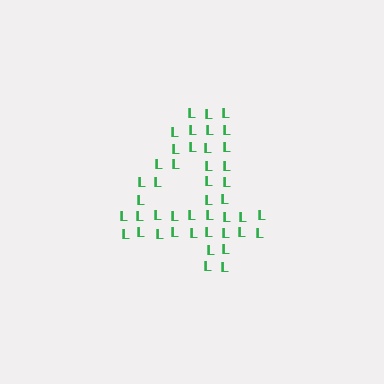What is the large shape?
The large shape is the digit 4.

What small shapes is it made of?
It is made of small letter L's.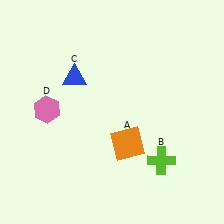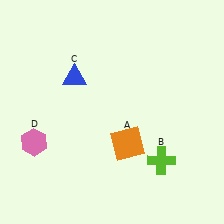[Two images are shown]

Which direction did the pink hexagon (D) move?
The pink hexagon (D) moved down.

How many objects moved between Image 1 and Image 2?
1 object moved between the two images.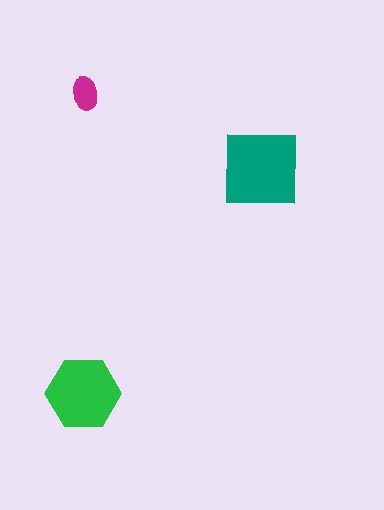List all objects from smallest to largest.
The magenta ellipse, the green hexagon, the teal square.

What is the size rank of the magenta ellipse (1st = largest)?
3rd.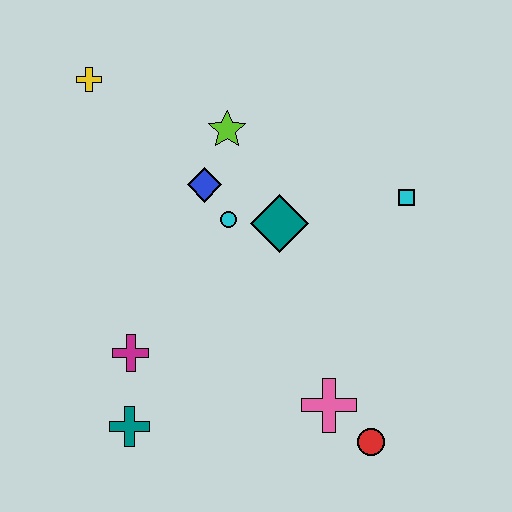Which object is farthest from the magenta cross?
The cyan square is farthest from the magenta cross.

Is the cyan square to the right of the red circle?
Yes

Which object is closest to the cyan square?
The teal diamond is closest to the cyan square.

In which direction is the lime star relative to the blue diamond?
The lime star is above the blue diamond.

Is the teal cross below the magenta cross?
Yes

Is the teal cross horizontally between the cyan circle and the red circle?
No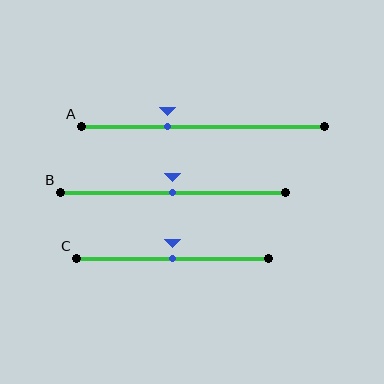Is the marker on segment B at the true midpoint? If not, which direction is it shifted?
Yes, the marker on segment B is at the true midpoint.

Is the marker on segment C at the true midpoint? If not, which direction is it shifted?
Yes, the marker on segment C is at the true midpoint.